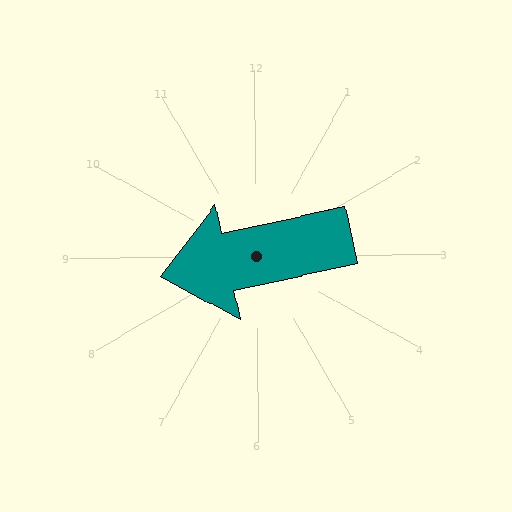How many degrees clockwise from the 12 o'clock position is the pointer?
Approximately 258 degrees.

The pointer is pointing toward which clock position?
Roughly 9 o'clock.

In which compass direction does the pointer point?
West.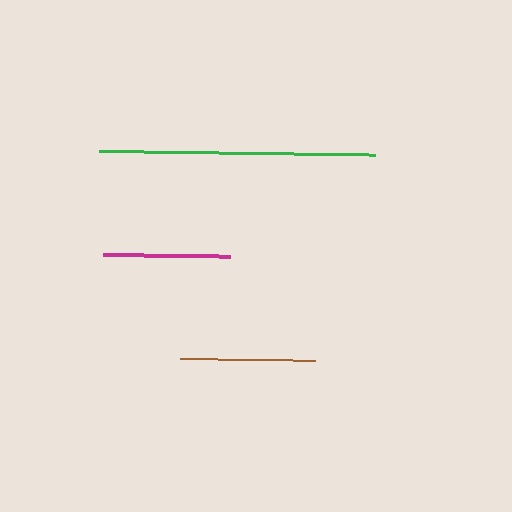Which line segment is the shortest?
The magenta line is the shortest at approximately 128 pixels.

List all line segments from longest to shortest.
From longest to shortest: green, brown, magenta.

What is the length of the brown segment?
The brown segment is approximately 134 pixels long.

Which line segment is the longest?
The green line is the longest at approximately 275 pixels.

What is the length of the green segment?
The green segment is approximately 275 pixels long.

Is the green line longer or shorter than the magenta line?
The green line is longer than the magenta line.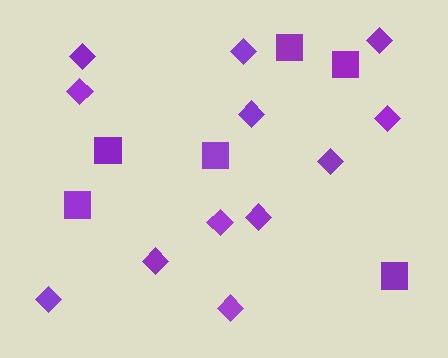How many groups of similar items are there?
There are 2 groups: one group of diamonds (12) and one group of squares (6).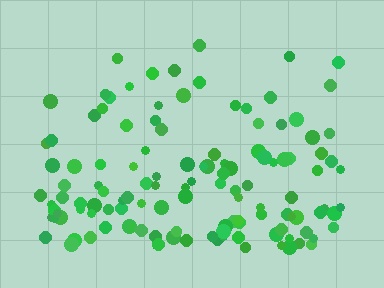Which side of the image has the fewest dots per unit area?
The top.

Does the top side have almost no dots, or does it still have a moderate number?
Still a moderate number, just noticeably fewer than the bottom.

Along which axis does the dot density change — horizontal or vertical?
Vertical.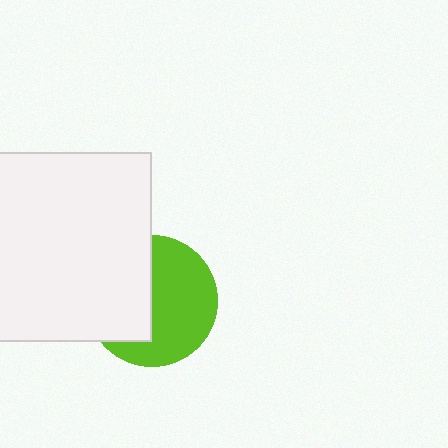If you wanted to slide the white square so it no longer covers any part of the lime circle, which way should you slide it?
Slide it left — that is the most direct way to separate the two shapes.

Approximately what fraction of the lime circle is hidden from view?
Roughly 43% of the lime circle is hidden behind the white square.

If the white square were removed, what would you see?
You would see the complete lime circle.